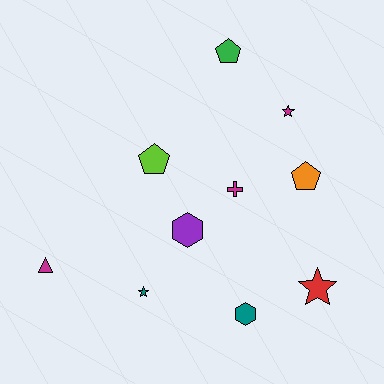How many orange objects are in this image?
There is 1 orange object.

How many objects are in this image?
There are 10 objects.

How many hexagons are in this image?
There are 2 hexagons.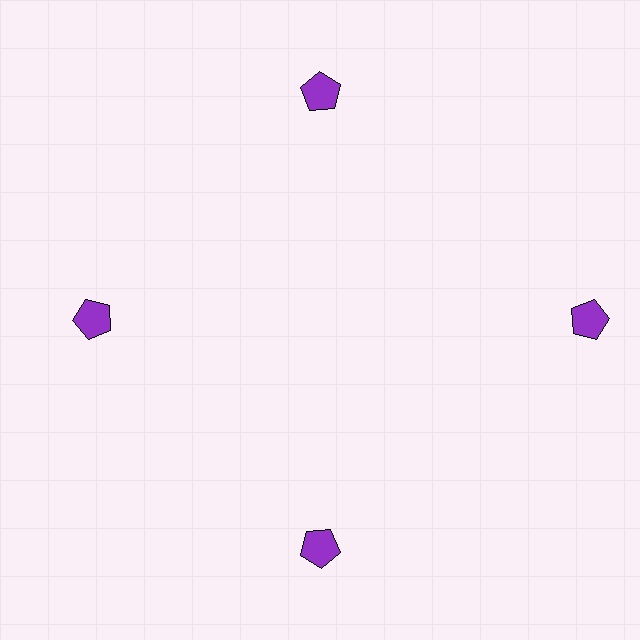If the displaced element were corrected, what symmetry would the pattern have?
It would have 4-fold rotational symmetry — the pattern would map onto itself every 90 degrees.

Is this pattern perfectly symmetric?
No. The 4 purple pentagons are arranged in a ring, but one element near the 3 o'clock position is pushed outward from the center, breaking the 4-fold rotational symmetry.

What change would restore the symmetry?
The symmetry would be restored by moving it inward, back onto the ring so that all 4 pentagons sit at equal angles and equal distance from the center.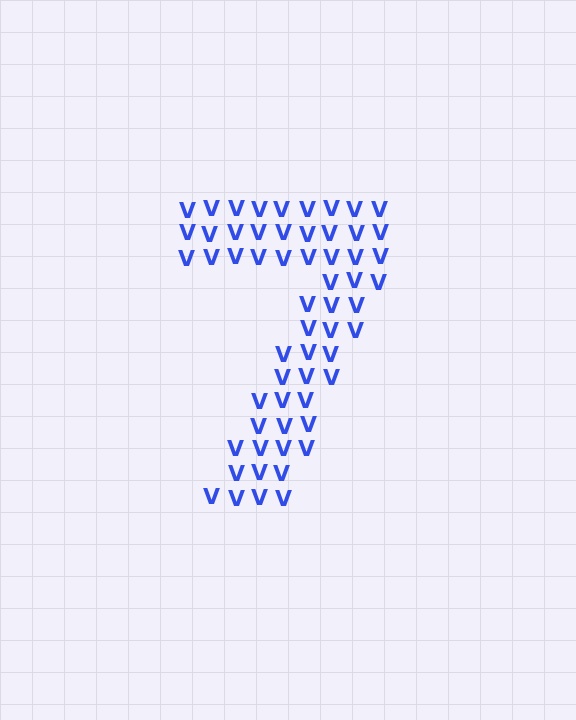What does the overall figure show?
The overall figure shows the digit 7.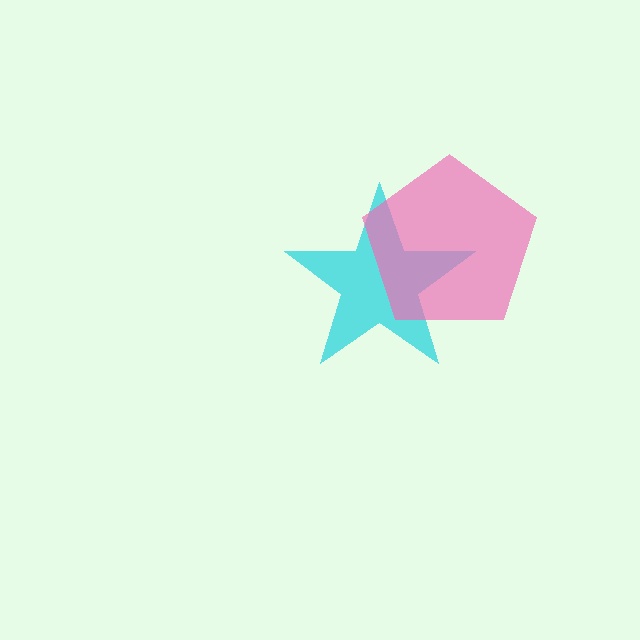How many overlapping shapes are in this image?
There are 2 overlapping shapes in the image.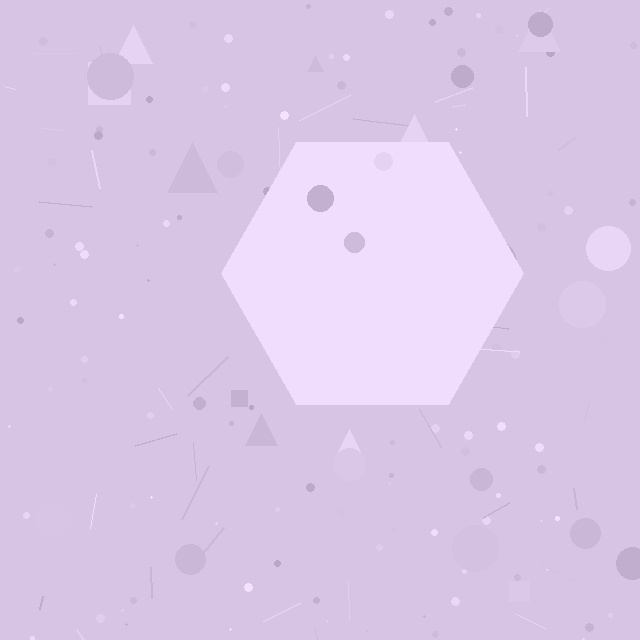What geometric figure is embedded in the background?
A hexagon is embedded in the background.